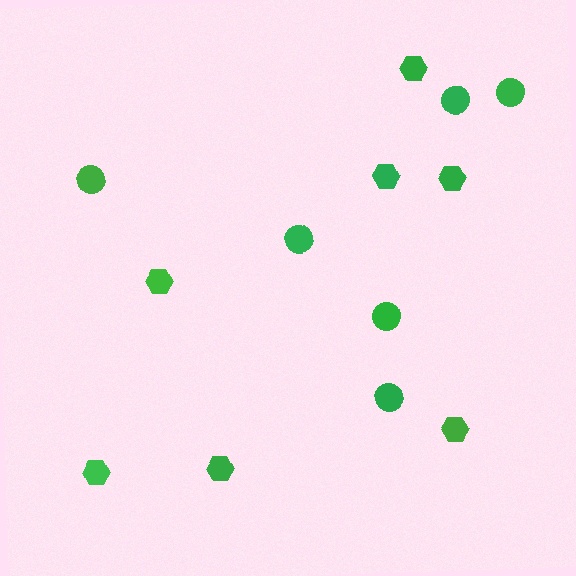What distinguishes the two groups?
There are 2 groups: one group of circles (6) and one group of hexagons (7).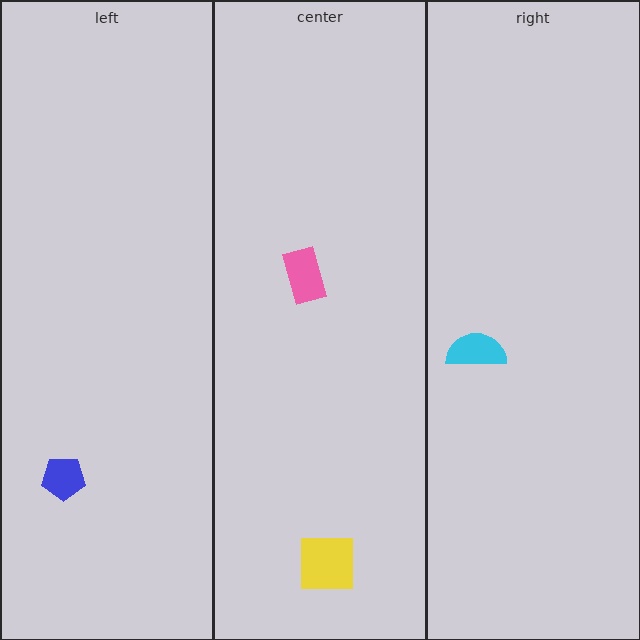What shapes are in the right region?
The cyan semicircle.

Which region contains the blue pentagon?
The left region.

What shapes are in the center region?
The yellow square, the pink rectangle.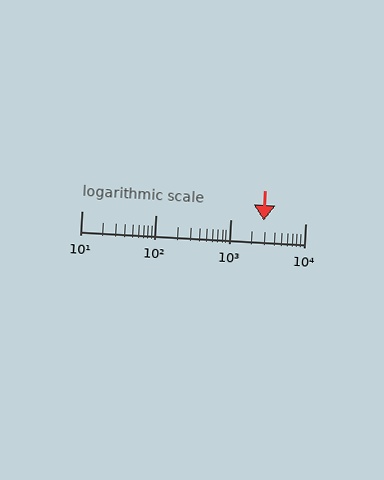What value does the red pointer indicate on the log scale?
The pointer indicates approximately 2800.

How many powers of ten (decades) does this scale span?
The scale spans 3 decades, from 10 to 10000.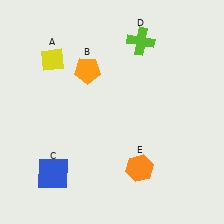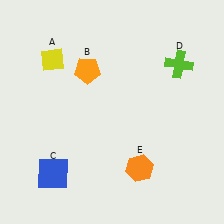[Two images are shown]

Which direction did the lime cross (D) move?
The lime cross (D) moved right.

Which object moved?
The lime cross (D) moved right.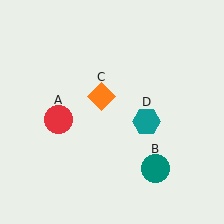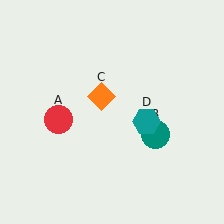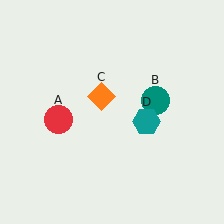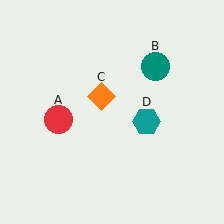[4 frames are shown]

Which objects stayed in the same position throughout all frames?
Red circle (object A) and orange diamond (object C) and teal hexagon (object D) remained stationary.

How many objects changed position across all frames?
1 object changed position: teal circle (object B).